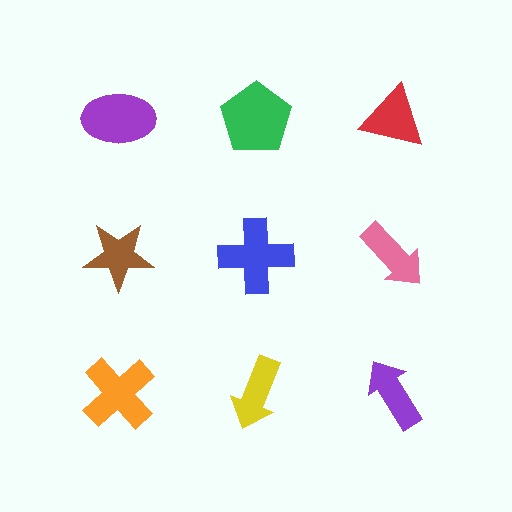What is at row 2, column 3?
A pink arrow.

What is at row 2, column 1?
A brown star.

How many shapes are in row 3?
3 shapes.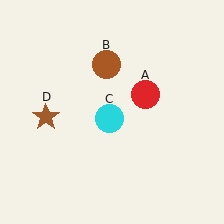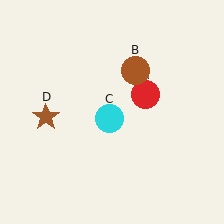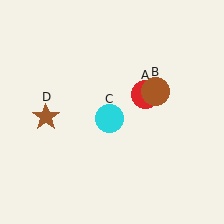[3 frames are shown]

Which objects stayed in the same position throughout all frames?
Red circle (object A) and cyan circle (object C) and brown star (object D) remained stationary.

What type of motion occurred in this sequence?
The brown circle (object B) rotated clockwise around the center of the scene.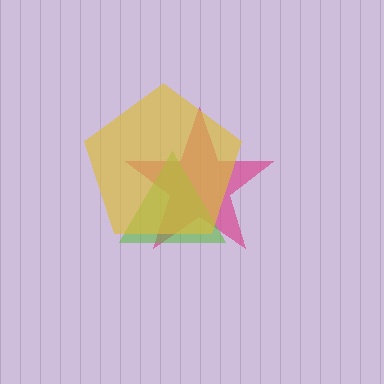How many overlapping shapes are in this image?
There are 3 overlapping shapes in the image.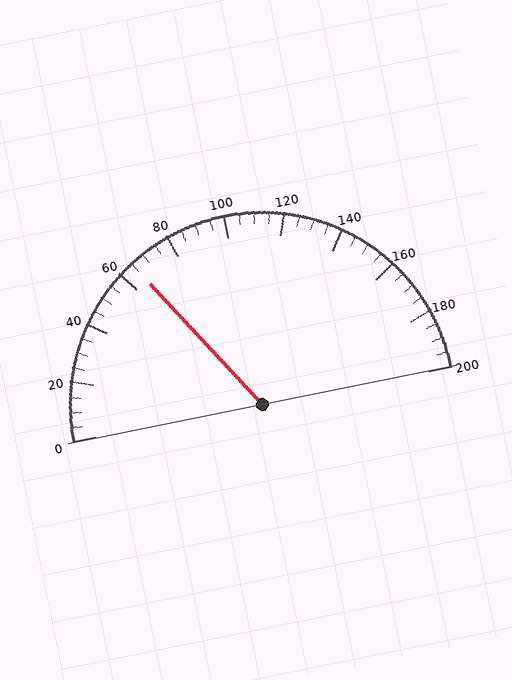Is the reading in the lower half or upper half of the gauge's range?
The reading is in the lower half of the range (0 to 200).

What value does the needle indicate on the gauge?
The needle indicates approximately 65.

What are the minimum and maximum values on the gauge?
The gauge ranges from 0 to 200.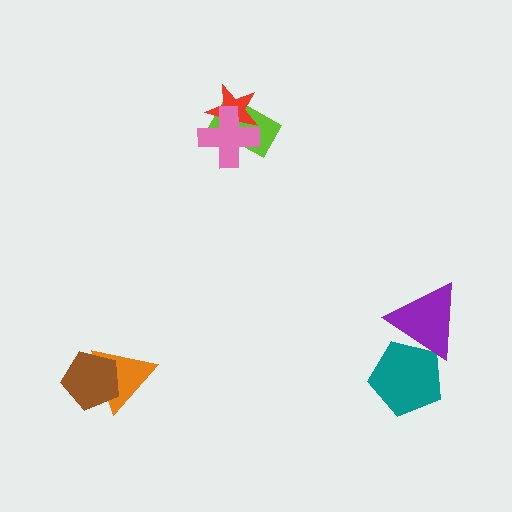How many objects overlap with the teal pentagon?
1 object overlaps with the teal pentagon.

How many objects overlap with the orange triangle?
1 object overlaps with the orange triangle.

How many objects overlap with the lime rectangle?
2 objects overlap with the lime rectangle.